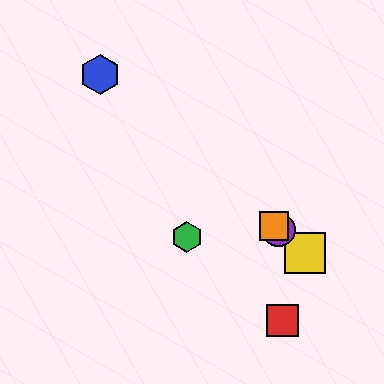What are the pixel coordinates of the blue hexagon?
The blue hexagon is at (100, 74).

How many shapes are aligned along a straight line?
4 shapes (the blue hexagon, the yellow square, the purple circle, the orange square) are aligned along a straight line.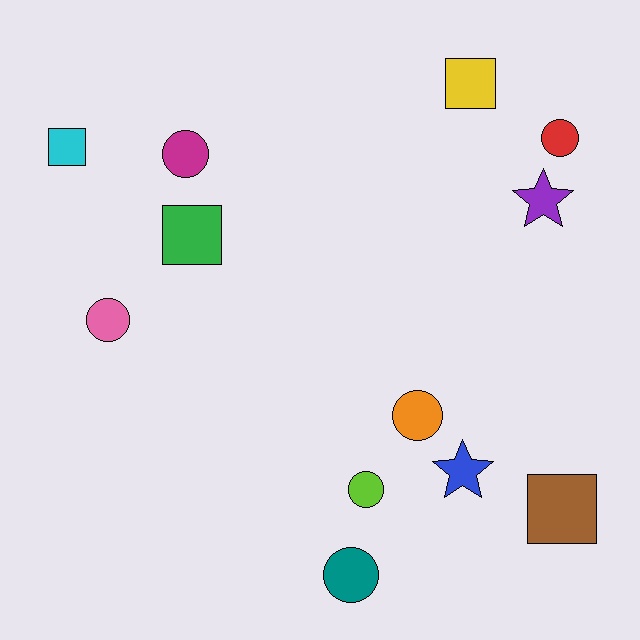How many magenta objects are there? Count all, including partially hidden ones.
There is 1 magenta object.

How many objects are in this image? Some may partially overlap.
There are 12 objects.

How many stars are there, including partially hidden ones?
There are 2 stars.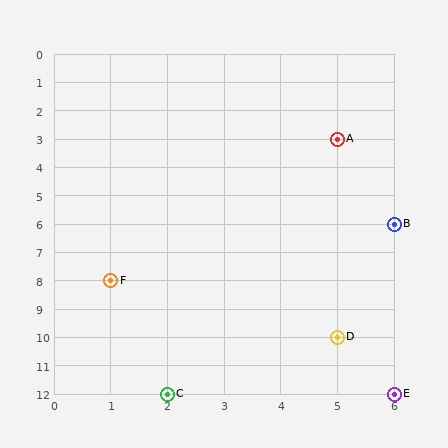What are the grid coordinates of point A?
Point A is at grid coordinates (5, 3).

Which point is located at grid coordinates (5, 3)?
Point A is at (5, 3).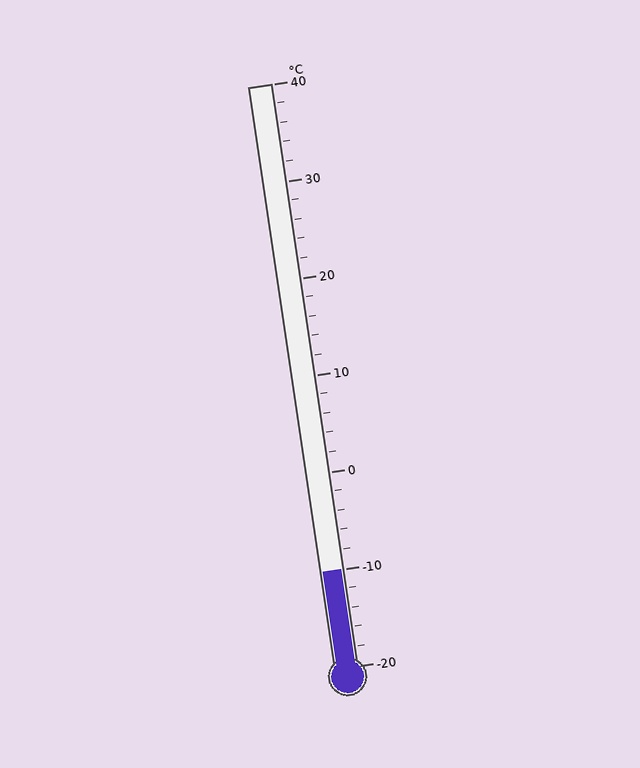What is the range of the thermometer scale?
The thermometer scale ranges from -20°C to 40°C.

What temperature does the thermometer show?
The thermometer shows approximately -10°C.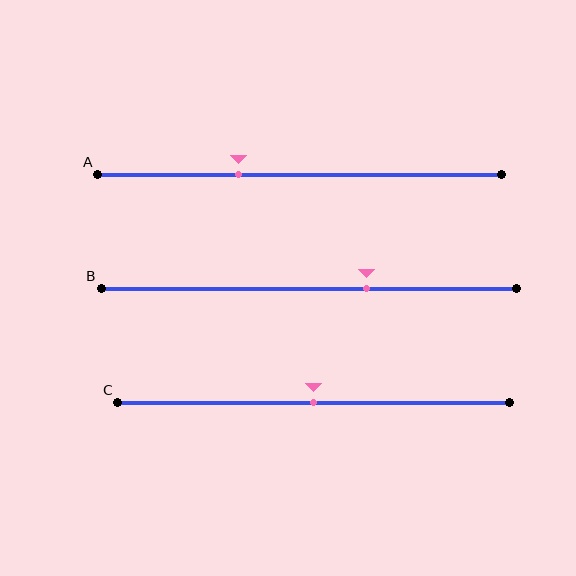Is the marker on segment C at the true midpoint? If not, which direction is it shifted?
Yes, the marker on segment C is at the true midpoint.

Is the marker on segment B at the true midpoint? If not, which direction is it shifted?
No, the marker on segment B is shifted to the right by about 14% of the segment length.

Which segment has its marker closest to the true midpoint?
Segment C has its marker closest to the true midpoint.